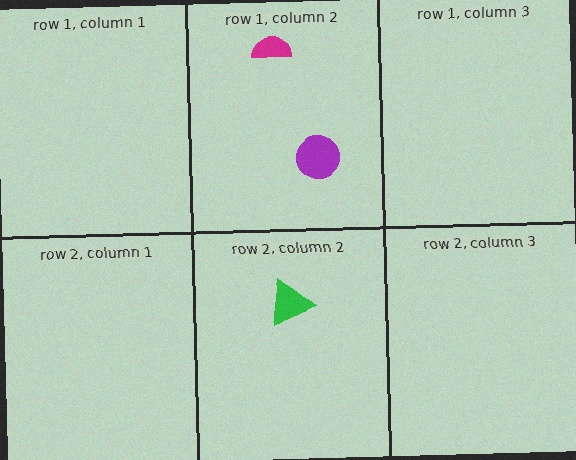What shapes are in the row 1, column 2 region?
The magenta semicircle, the purple circle.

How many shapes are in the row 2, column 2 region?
1.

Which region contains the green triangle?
The row 2, column 2 region.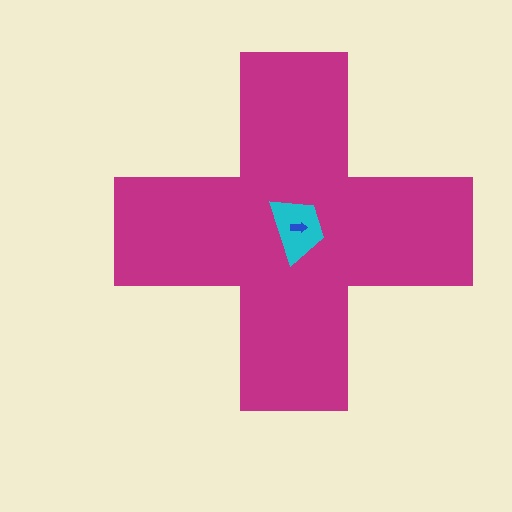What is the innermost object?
The blue arrow.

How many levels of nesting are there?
3.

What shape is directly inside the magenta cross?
The cyan trapezoid.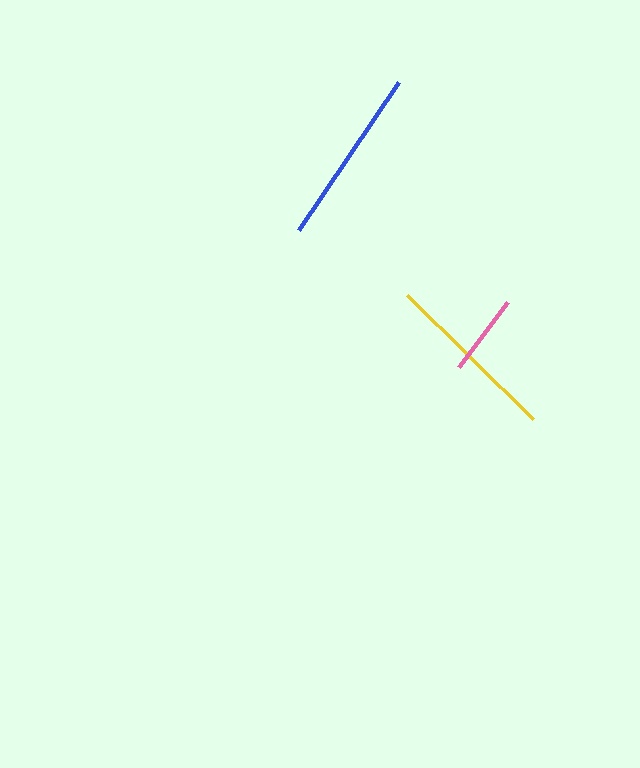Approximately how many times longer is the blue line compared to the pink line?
The blue line is approximately 2.2 times the length of the pink line.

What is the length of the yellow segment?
The yellow segment is approximately 176 pixels long.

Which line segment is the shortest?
The pink line is the shortest at approximately 81 pixels.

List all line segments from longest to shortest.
From longest to shortest: blue, yellow, pink.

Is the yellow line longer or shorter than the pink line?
The yellow line is longer than the pink line.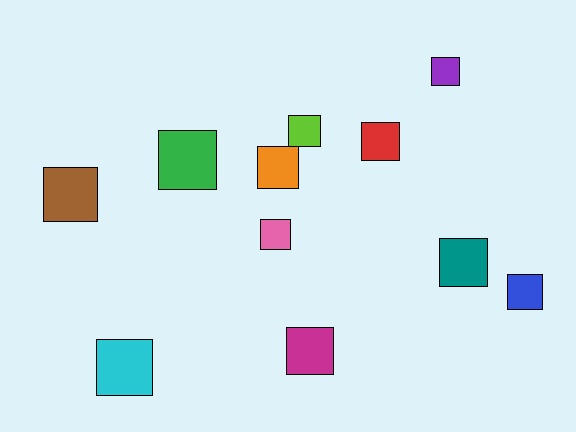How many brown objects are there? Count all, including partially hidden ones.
There is 1 brown object.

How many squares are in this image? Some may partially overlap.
There are 11 squares.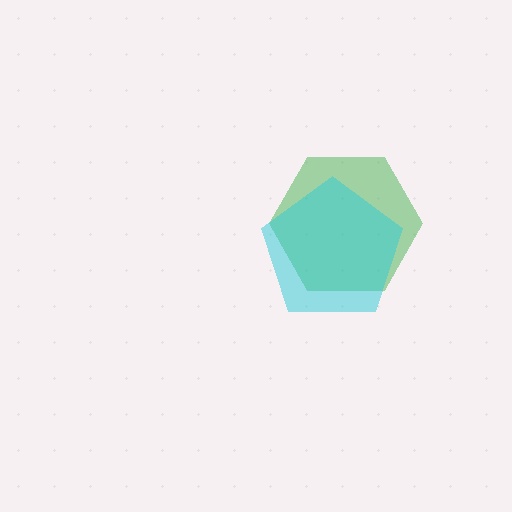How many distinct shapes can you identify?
There are 2 distinct shapes: a green hexagon, a cyan pentagon.